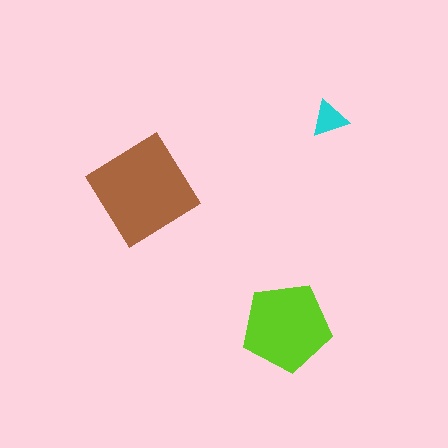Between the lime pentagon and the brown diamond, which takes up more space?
The brown diamond.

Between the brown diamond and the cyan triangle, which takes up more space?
The brown diamond.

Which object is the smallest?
The cyan triangle.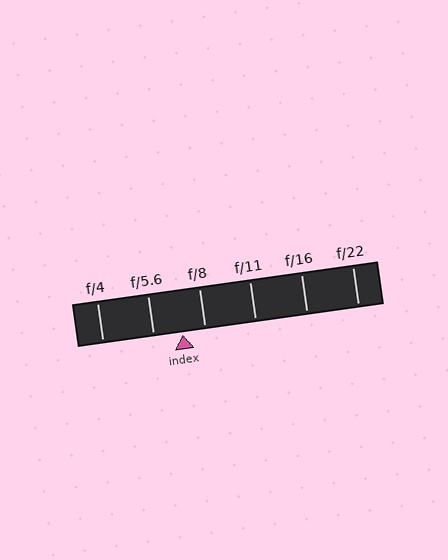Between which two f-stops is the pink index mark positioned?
The index mark is between f/5.6 and f/8.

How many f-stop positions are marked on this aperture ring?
There are 6 f-stop positions marked.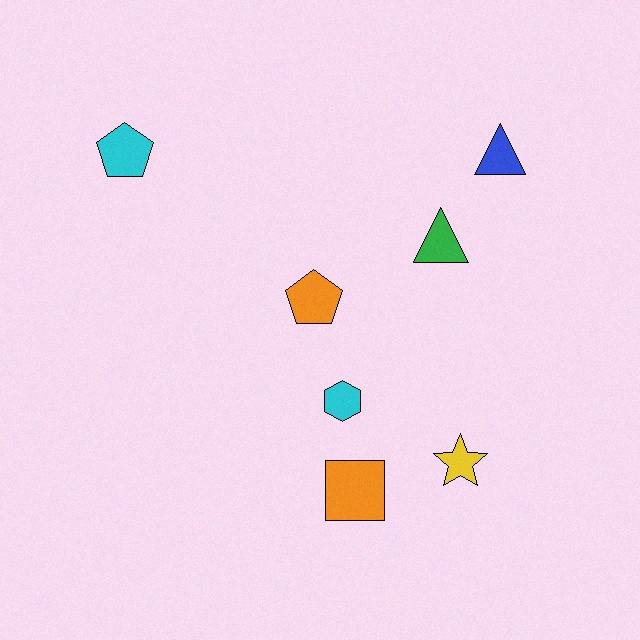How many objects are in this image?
There are 7 objects.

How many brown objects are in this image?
There are no brown objects.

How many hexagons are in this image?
There is 1 hexagon.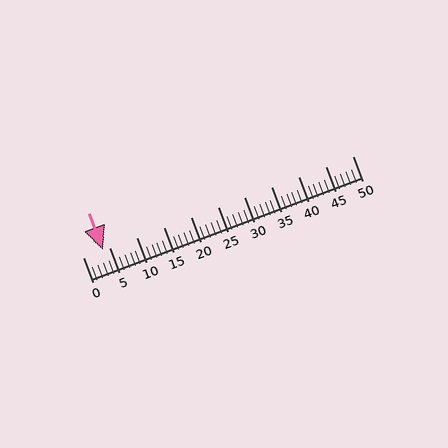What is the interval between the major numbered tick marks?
The major tick marks are spaced 5 units apart.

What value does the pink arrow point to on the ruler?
The pink arrow points to approximately 4.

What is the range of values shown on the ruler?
The ruler shows values from 0 to 50.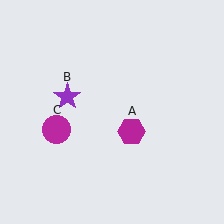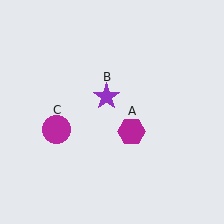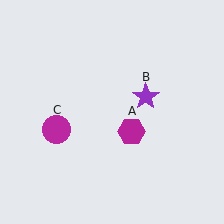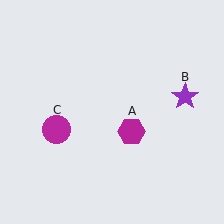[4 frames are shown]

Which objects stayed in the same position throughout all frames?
Magenta hexagon (object A) and magenta circle (object C) remained stationary.